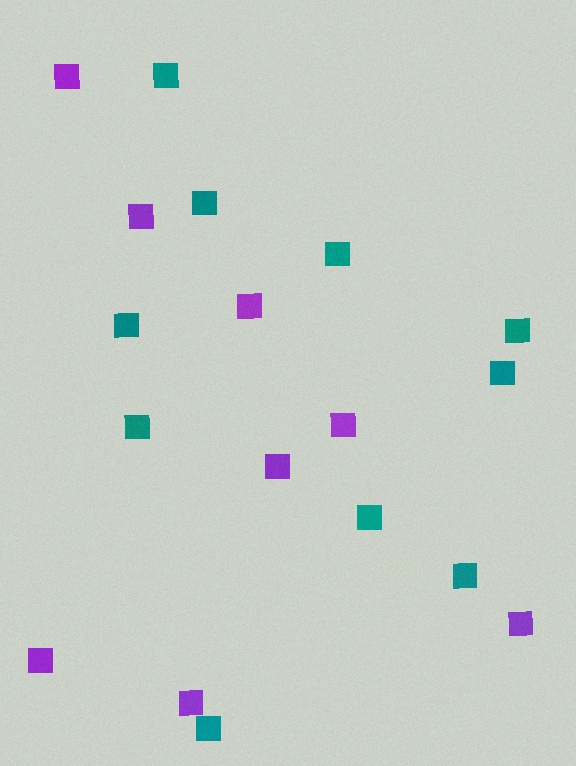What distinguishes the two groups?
There are 2 groups: one group of teal squares (10) and one group of purple squares (8).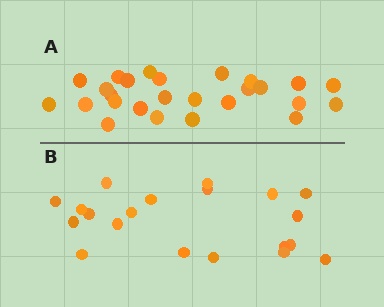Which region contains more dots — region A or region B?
Region A (the top region) has more dots.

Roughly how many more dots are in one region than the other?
Region A has about 6 more dots than region B.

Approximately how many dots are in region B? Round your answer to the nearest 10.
About 20 dots.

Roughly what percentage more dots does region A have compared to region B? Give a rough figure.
About 30% more.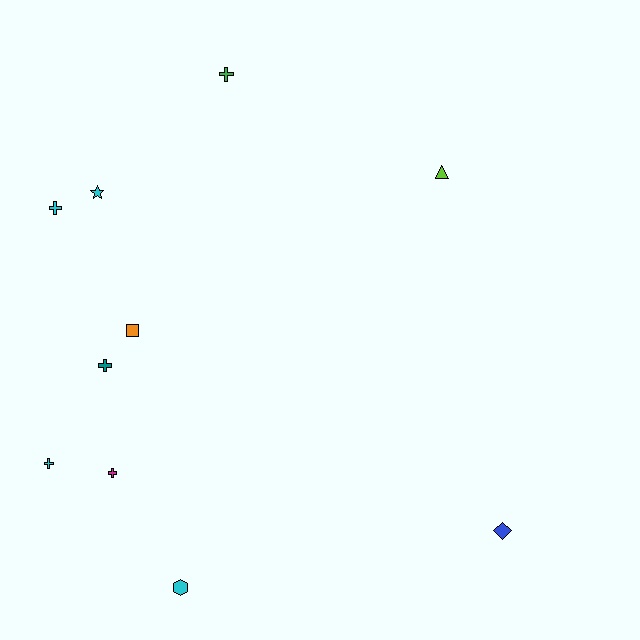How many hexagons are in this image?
There is 1 hexagon.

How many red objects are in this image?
There are no red objects.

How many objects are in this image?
There are 10 objects.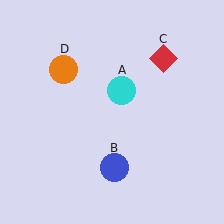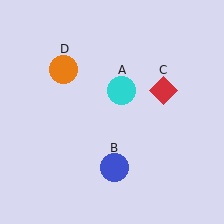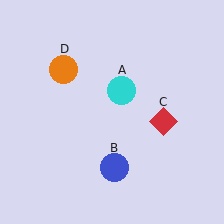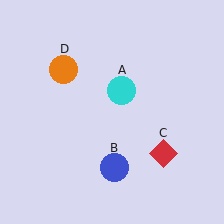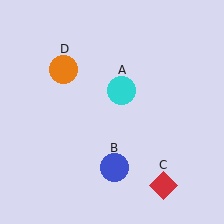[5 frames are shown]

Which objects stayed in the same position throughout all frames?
Cyan circle (object A) and blue circle (object B) and orange circle (object D) remained stationary.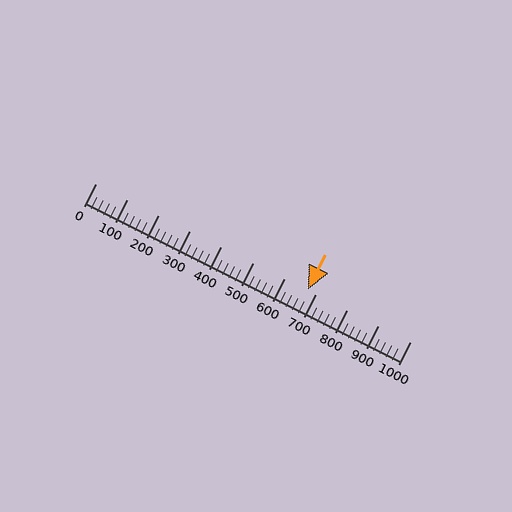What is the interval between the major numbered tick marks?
The major tick marks are spaced 100 units apart.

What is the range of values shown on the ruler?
The ruler shows values from 0 to 1000.